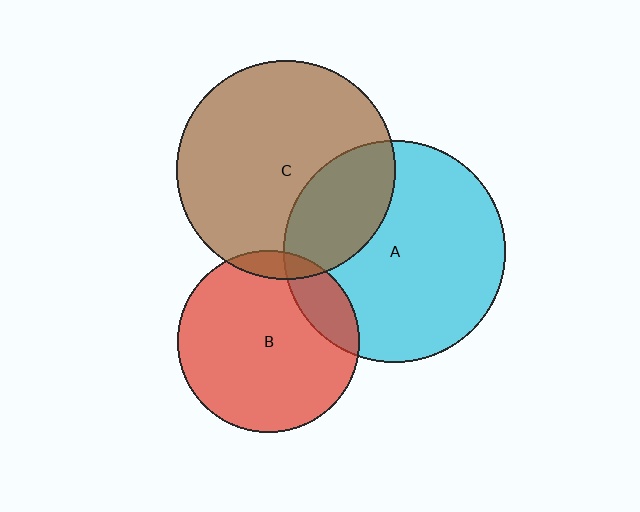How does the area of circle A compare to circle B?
Approximately 1.5 times.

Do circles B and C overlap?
Yes.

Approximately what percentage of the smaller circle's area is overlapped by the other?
Approximately 5%.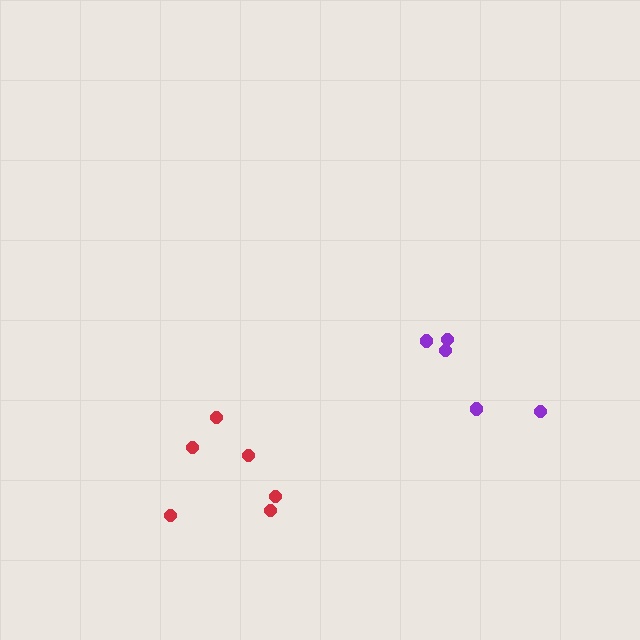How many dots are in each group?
Group 1: 6 dots, Group 2: 5 dots (11 total).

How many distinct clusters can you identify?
There are 2 distinct clusters.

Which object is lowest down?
The red cluster is bottommost.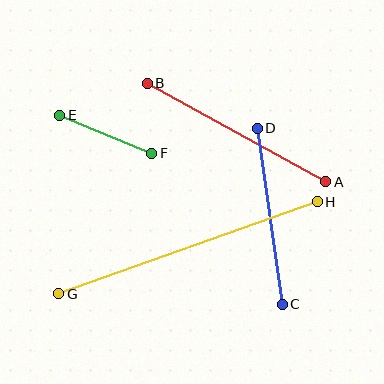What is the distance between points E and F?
The distance is approximately 100 pixels.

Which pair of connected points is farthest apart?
Points G and H are farthest apart.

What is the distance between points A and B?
The distance is approximately 204 pixels.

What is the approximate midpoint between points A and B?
The midpoint is at approximately (237, 132) pixels.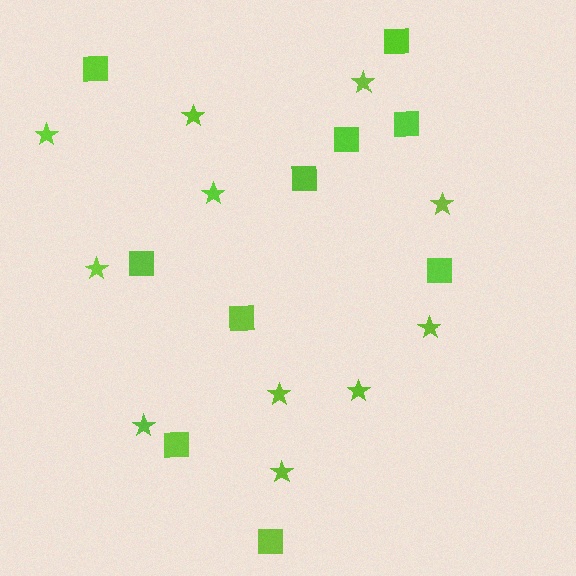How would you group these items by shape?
There are 2 groups: one group of stars (11) and one group of squares (10).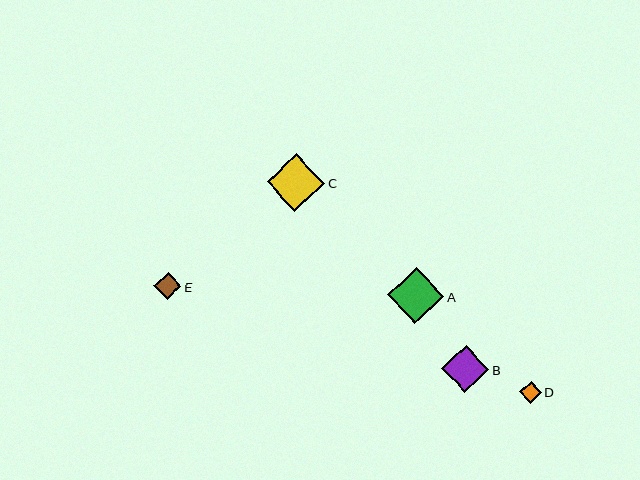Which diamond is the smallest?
Diamond D is the smallest with a size of approximately 22 pixels.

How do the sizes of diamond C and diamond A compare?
Diamond C and diamond A are approximately the same size.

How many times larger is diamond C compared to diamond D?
Diamond C is approximately 2.6 times the size of diamond D.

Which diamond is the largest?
Diamond C is the largest with a size of approximately 57 pixels.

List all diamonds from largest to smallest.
From largest to smallest: C, A, B, E, D.